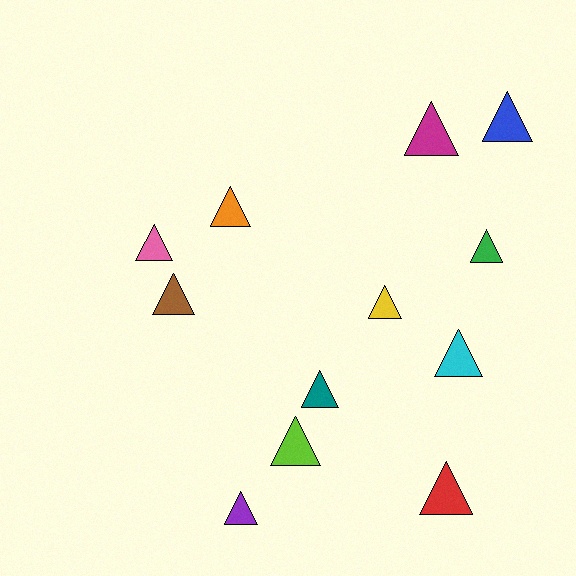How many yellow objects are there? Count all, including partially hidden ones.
There is 1 yellow object.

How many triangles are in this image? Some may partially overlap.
There are 12 triangles.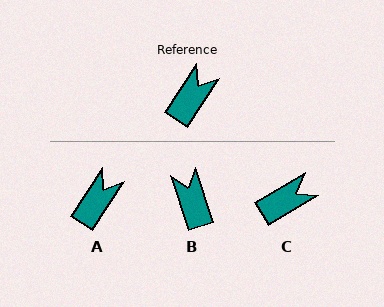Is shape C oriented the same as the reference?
No, it is off by about 27 degrees.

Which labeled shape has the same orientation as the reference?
A.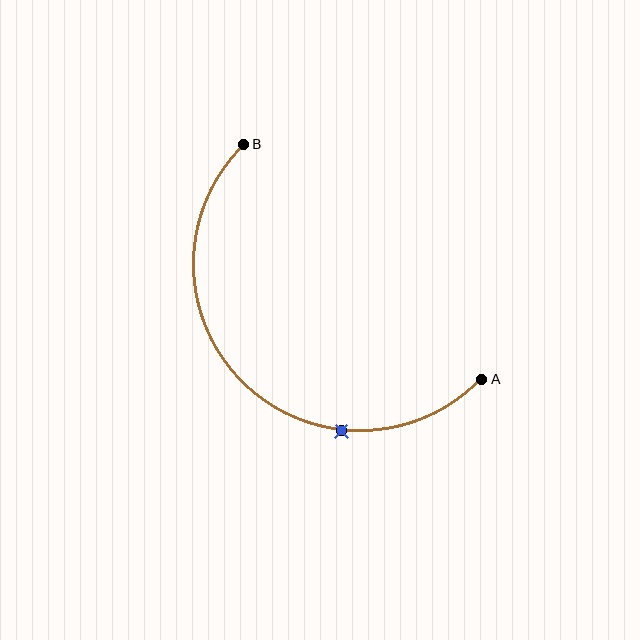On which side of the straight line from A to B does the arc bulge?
The arc bulges below and to the left of the straight line connecting A and B.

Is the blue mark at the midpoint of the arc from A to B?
No. The blue mark lies on the arc but is closer to endpoint A. The arc midpoint would be at the point on the curve equidistant along the arc from both A and B.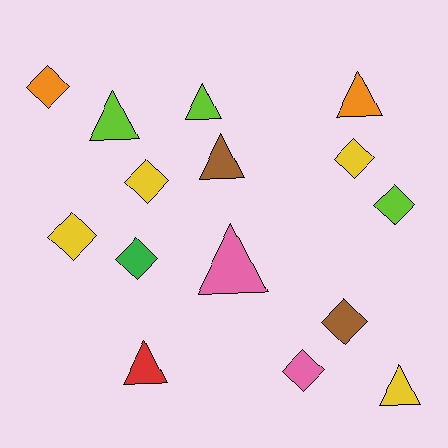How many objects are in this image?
There are 15 objects.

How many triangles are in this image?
There are 7 triangles.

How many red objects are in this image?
There is 1 red object.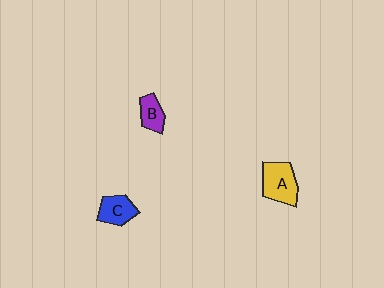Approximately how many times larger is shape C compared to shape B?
Approximately 1.3 times.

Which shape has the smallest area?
Shape B (purple).